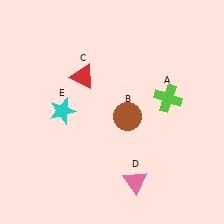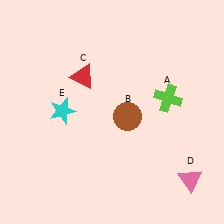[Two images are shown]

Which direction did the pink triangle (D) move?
The pink triangle (D) moved right.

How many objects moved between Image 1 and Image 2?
1 object moved between the two images.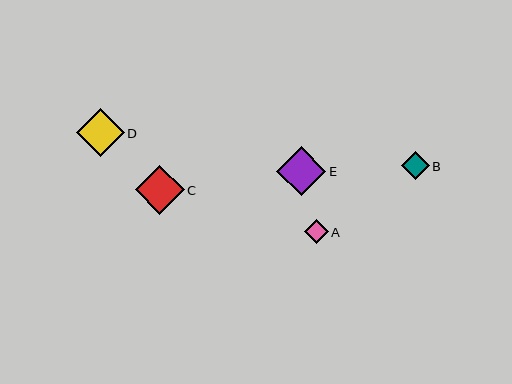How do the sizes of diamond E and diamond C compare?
Diamond E and diamond C are approximately the same size.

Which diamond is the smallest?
Diamond A is the smallest with a size of approximately 24 pixels.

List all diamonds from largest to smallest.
From largest to smallest: E, C, D, B, A.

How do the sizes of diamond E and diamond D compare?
Diamond E and diamond D are approximately the same size.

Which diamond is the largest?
Diamond E is the largest with a size of approximately 49 pixels.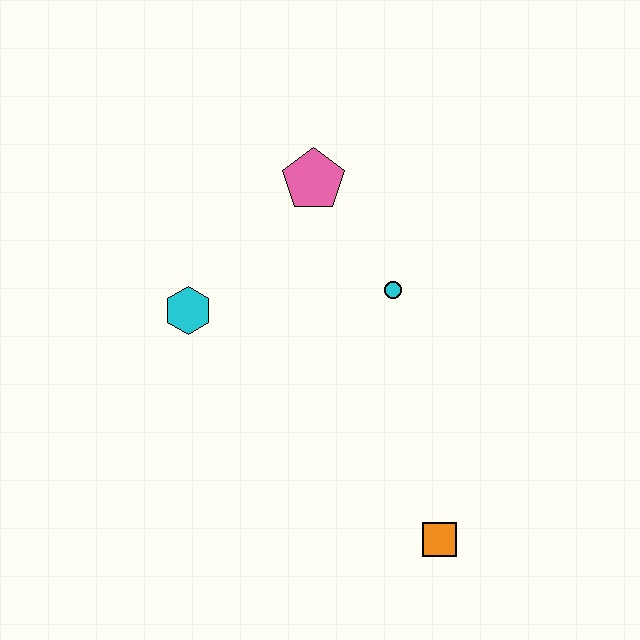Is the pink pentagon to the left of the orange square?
Yes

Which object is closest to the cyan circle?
The pink pentagon is closest to the cyan circle.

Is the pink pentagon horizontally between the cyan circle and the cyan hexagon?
Yes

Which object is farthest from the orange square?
The pink pentagon is farthest from the orange square.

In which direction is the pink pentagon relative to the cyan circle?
The pink pentagon is above the cyan circle.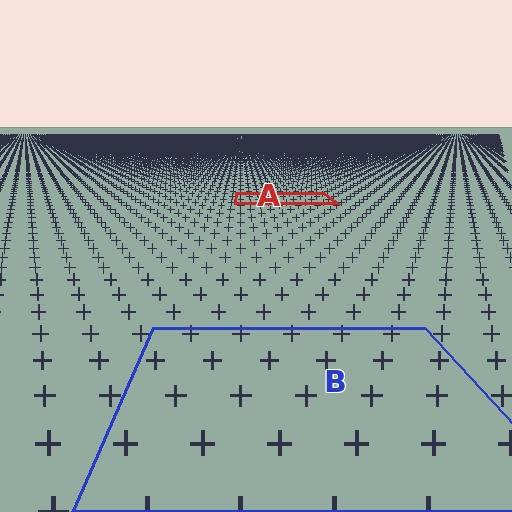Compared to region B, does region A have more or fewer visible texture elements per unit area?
Region A has more texture elements per unit area — they are packed more densely because it is farther away.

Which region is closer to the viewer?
Region B is closer. The texture elements there are larger and more spread out.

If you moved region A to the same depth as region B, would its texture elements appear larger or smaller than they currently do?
They would appear larger. At a closer depth, the same texture elements are projected at a bigger on-screen size.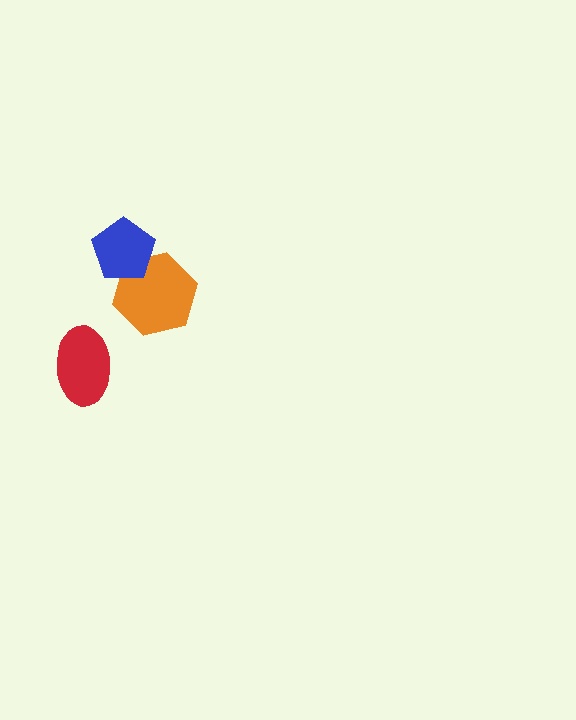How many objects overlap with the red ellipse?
0 objects overlap with the red ellipse.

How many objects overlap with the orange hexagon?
1 object overlaps with the orange hexagon.